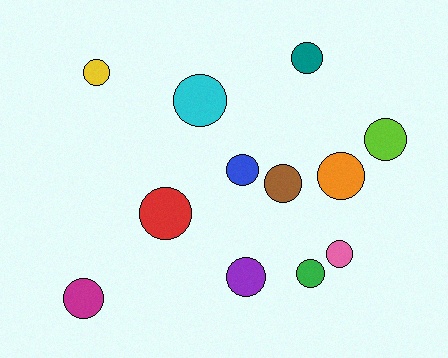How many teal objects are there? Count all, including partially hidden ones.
There is 1 teal object.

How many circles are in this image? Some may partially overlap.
There are 12 circles.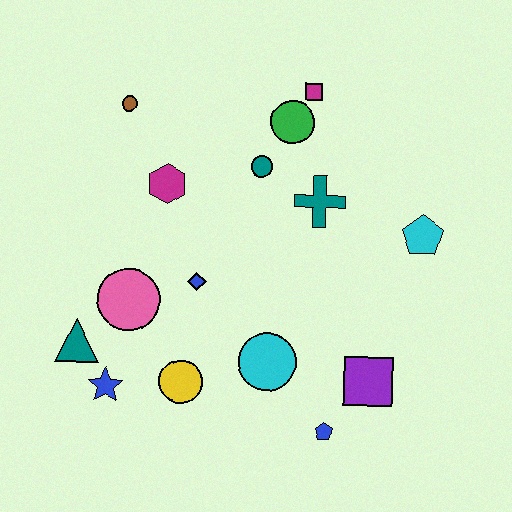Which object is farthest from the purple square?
The brown circle is farthest from the purple square.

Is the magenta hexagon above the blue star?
Yes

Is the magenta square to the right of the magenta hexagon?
Yes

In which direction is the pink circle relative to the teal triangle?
The pink circle is to the right of the teal triangle.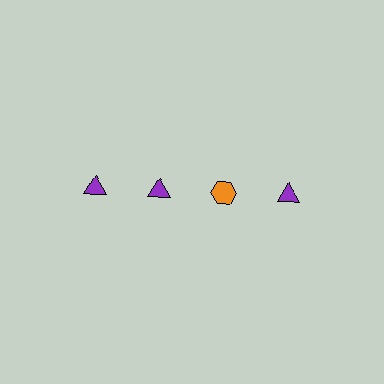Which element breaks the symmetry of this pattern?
The orange hexagon in the top row, center column breaks the symmetry. All other shapes are purple triangles.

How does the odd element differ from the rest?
It differs in both color (orange instead of purple) and shape (hexagon instead of triangle).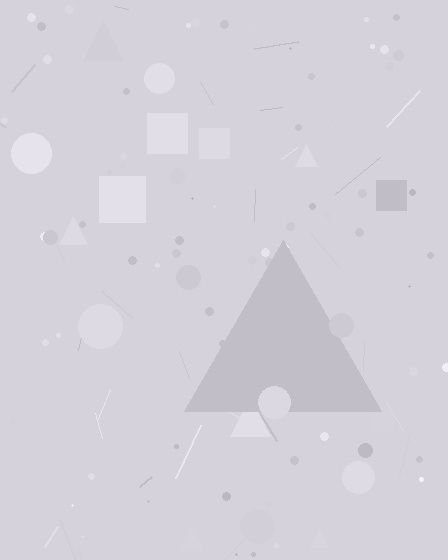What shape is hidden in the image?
A triangle is hidden in the image.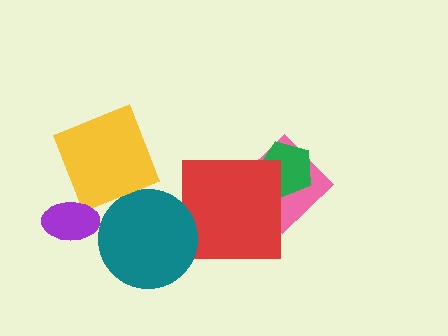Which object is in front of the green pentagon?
The red square is in front of the green pentagon.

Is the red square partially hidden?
No, no other shape covers it.